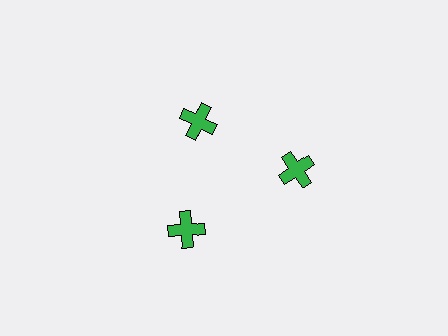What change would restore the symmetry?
The symmetry would be restored by moving it outward, back onto the ring so that all 3 crosses sit at equal angles and equal distance from the center.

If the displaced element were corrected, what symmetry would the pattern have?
It would have 3-fold rotational symmetry — the pattern would map onto itself every 120 degrees.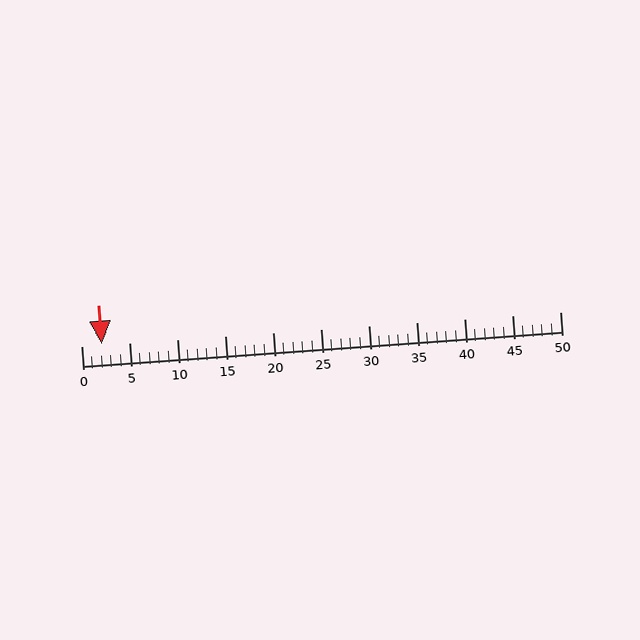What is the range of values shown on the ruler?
The ruler shows values from 0 to 50.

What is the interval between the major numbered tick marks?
The major tick marks are spaced 5 units apart.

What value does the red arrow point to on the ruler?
The red arrow points to approximately 2.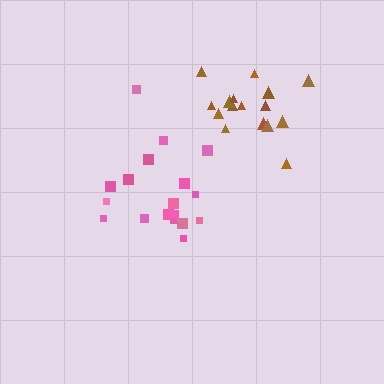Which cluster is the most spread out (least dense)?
Pink.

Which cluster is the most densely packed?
Brown.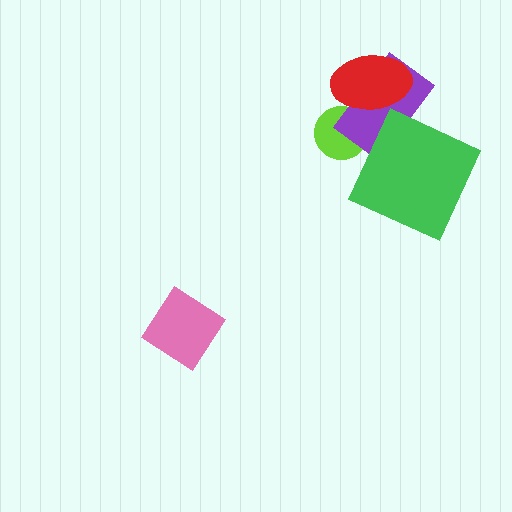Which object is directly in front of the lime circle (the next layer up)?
The purple rectangle is directly in front of the lime circle.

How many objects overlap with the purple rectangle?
3 objects overlap with the purple rectangle.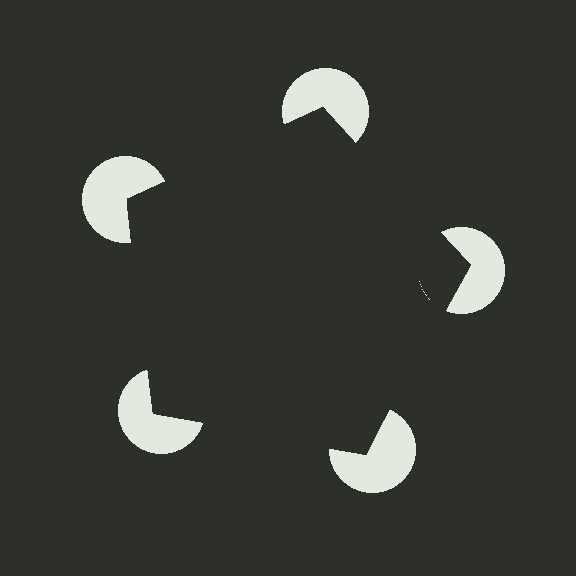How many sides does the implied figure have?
5 sides.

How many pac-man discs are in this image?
There are 5 — one at each vertex of the illusory pentagon.